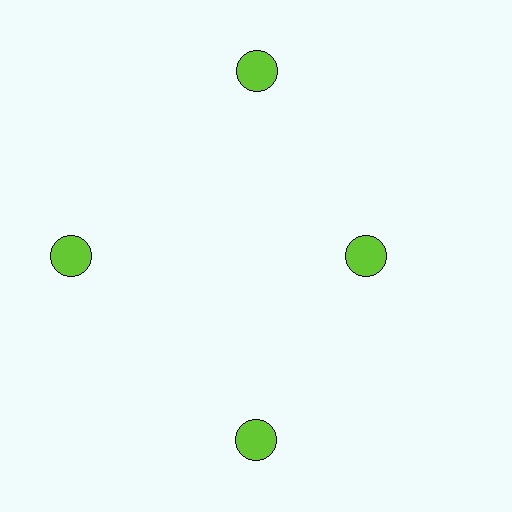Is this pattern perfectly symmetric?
No. The 4 lime circles are arranged in a ring, but one element near the 3 o'clock position is pulled inward toward the center, breaking the 4-fold rotational symmetry.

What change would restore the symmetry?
The symmetry would be restored by moving it outward, back onto the ring so that all 4 circles sit at equal angles and equal distance from the center.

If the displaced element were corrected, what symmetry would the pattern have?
It would have 4-fold rotational symmetry — the pattern would map onto itself every 90 degrees.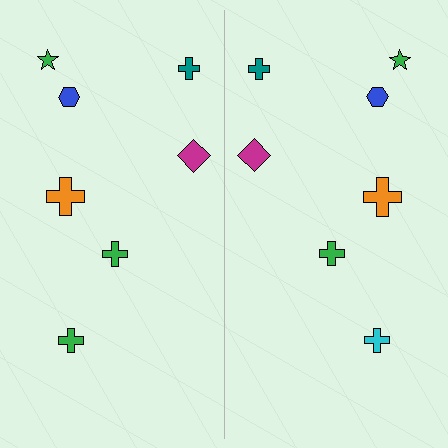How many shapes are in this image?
There are 14 shapes in this image.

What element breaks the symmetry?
The cyan cross on the right side breaks the symmetry — its mirror counterpart is green.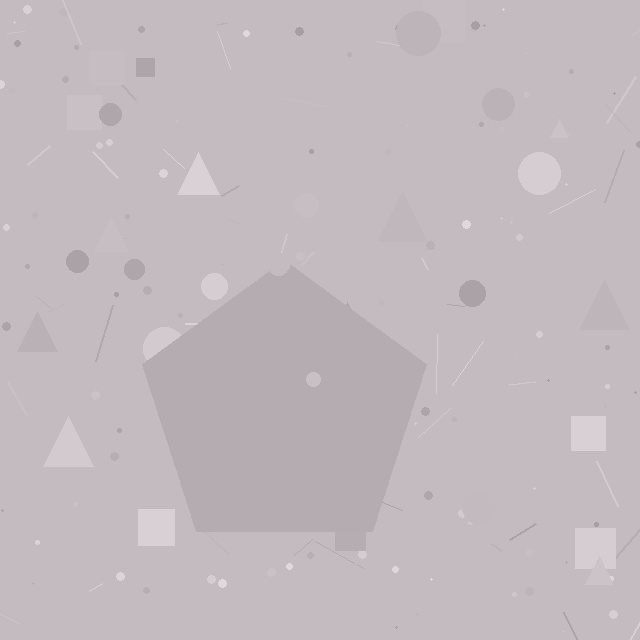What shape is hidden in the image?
A pentagon is hidden in the image.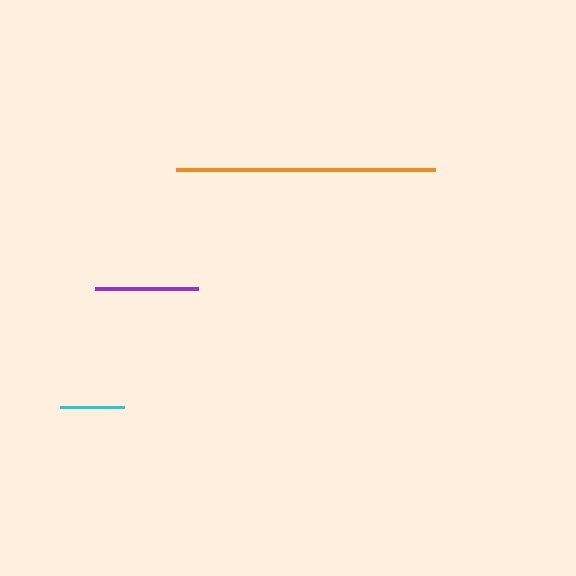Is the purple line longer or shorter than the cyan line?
The purple line is longer than the cyan line.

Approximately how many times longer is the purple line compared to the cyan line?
The purple line is approximately 1.6 times the length of the cyan line.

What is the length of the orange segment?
The orange segment is approximately 259 pixels long.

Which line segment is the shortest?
The cyan line is the shortest at approximately 64 pixels.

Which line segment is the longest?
The orange line is the longest at approximately 259 pixels.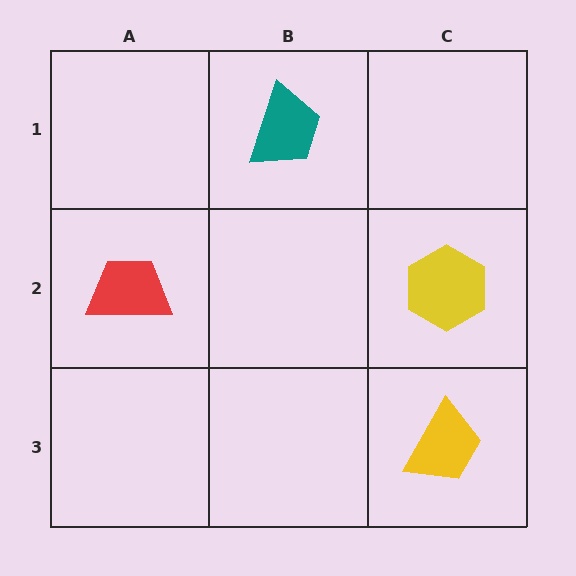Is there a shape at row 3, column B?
No, that cell is empty.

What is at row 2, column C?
A yellow hexagon.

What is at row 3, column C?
A yellow trapezoid.